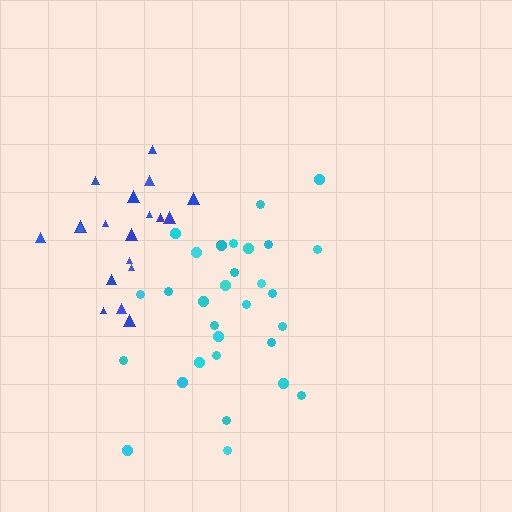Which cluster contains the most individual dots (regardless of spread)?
Cyan (30).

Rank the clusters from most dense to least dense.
cyan, blue.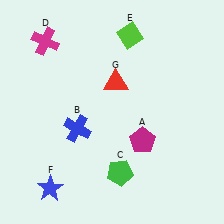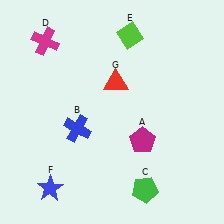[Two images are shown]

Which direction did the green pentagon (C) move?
The green pentagon (C) moved right.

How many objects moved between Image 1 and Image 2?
1 object moved between the two images.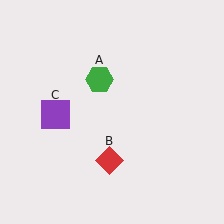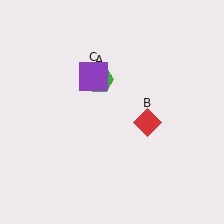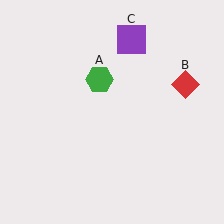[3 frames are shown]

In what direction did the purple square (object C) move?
The purple square (object C) moved up and to the right.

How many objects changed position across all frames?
2 objects changed position: red diamond (object B), purple square (object C).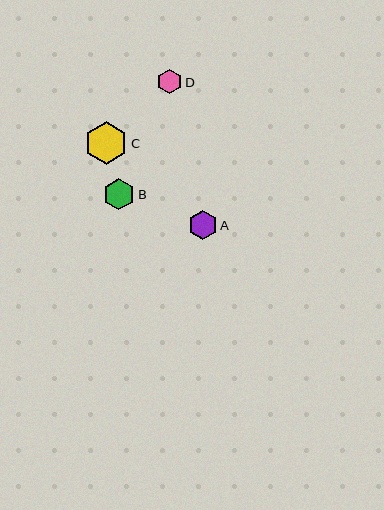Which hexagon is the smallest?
Hexagon D is the smallest with a size of approximately 25 pixels.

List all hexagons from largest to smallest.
From largest to smallest: C, B, A, D.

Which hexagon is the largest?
Hexagon C is the largest with a size of approximately 43 pixels.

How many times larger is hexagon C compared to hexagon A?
Hexagon C is approximately 1.5 times the size of hexagon A.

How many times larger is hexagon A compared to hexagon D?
Hexagon A is approximately 1.2 times the size of hexagon D.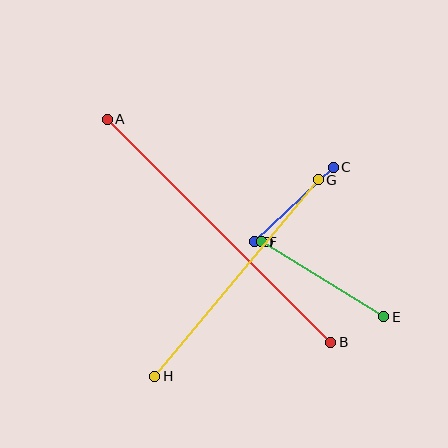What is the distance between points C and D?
The distance is approximately 108 pixels.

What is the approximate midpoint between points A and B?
The midpoint is at approximately (219, 231) pixels.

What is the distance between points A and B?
The distance is approximately 315 pixels.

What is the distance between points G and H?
The distance is approximately 256 pixels.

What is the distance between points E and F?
The distance is approximately 144 pixels.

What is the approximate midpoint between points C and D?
The midpoint is at approximately (294, 204) pixels.